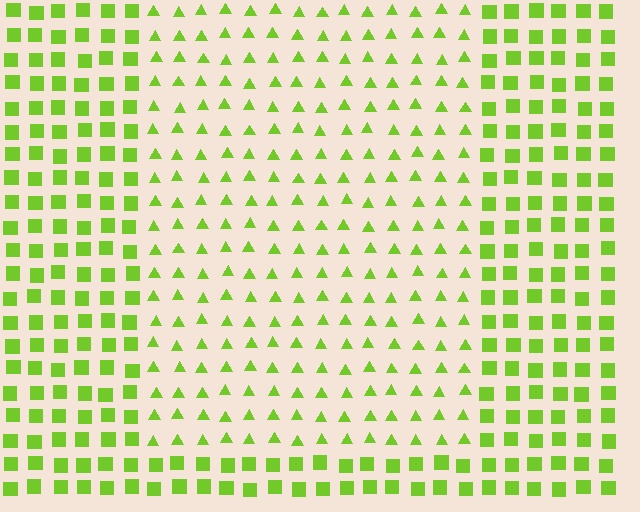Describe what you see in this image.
The image is filled with small lime elements arranged in a uniform grid. A rectangle-shaped region contains triangles, while the surrounding area contains squares. The boundary is defined purely by the change in element shape.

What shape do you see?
I see a rectangle.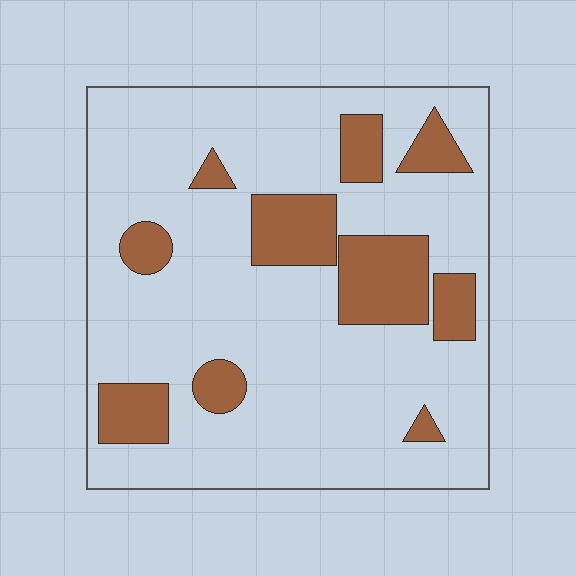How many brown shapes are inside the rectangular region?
10.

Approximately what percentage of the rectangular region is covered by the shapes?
Approximately 20%.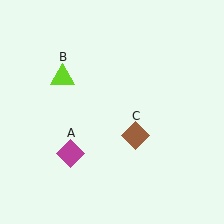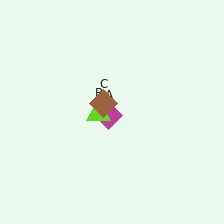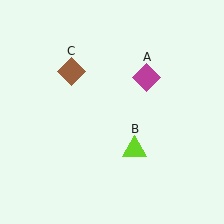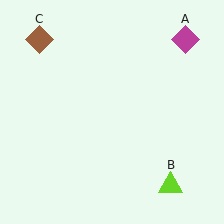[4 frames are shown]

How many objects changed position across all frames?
3 objects changed position: magenta diamond (object A), lime triangle (object B), brown diamond (object C).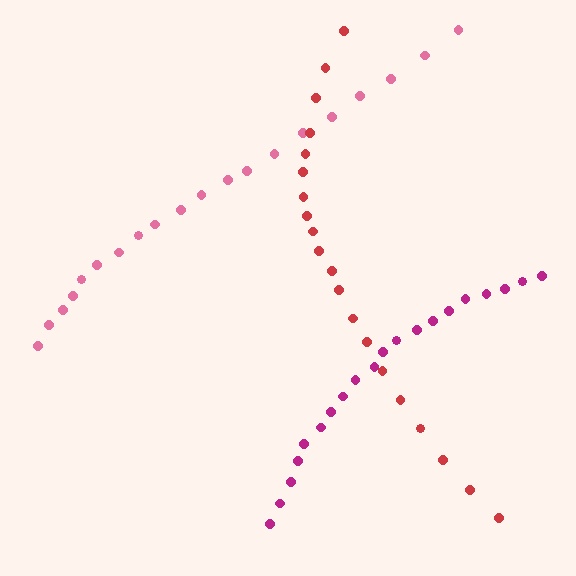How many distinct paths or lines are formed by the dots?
There are 3 distinct paths.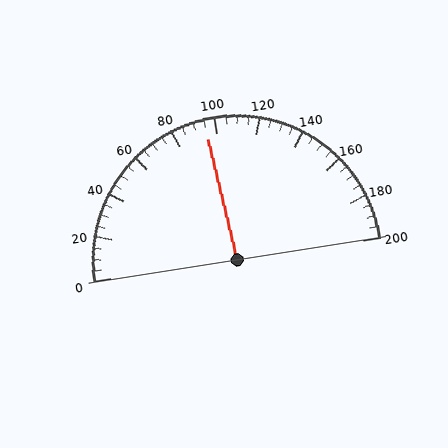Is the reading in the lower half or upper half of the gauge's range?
The reading is in the lower half of the range (0 to 200).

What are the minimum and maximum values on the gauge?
The gauge ranges from 0 to 200.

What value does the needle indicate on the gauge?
The needle indicates approximately 95.